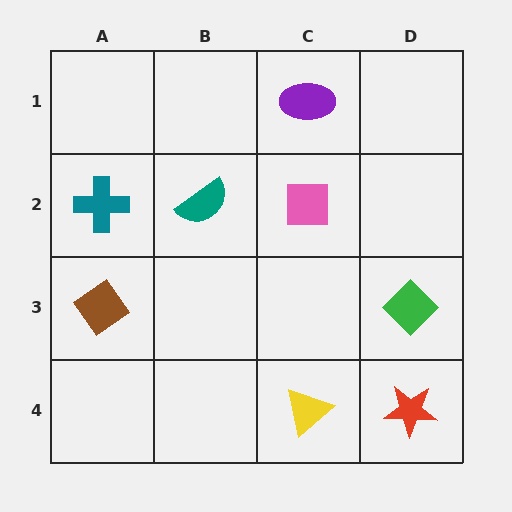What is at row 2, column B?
A teal semicircle.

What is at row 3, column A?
A brown diamond.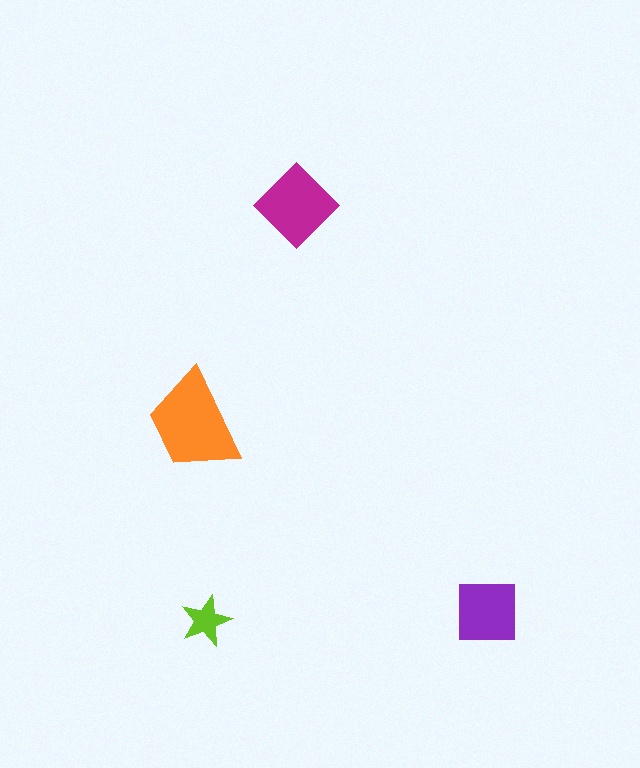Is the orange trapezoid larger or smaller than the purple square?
Larger.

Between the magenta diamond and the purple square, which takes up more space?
The magenta diamond.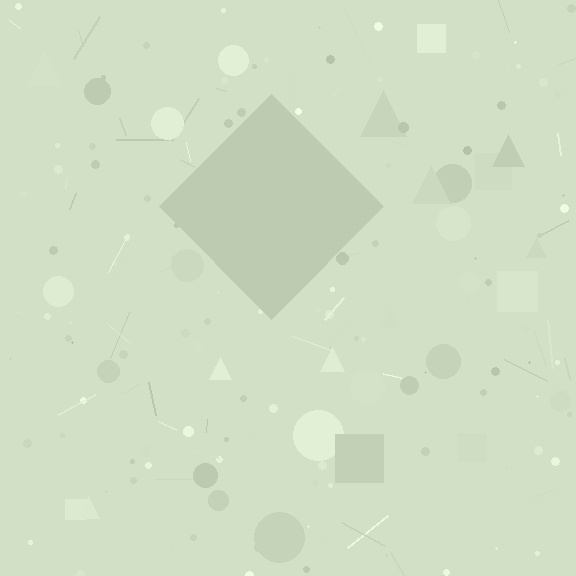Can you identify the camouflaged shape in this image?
The camouflaged shape is a diamond.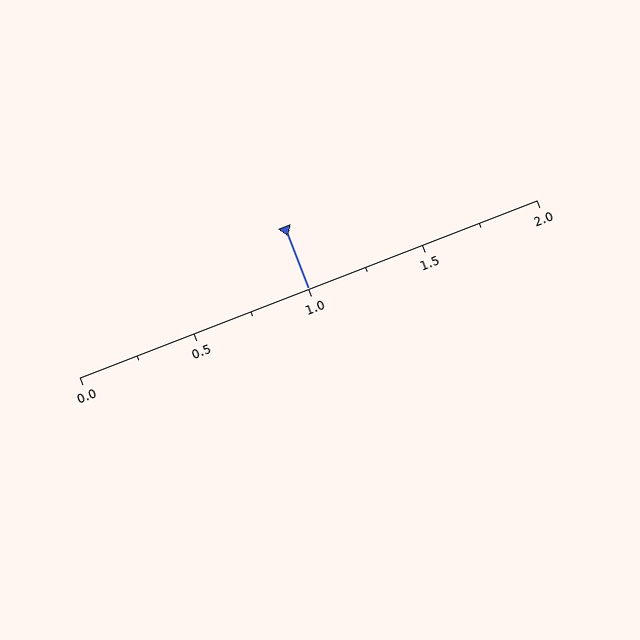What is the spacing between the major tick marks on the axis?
The major ticks are spaced 0.5 apart.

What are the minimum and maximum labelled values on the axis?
The axis runs from 0.0 to 2.0.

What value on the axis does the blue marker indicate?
The marker indicates approximately 1.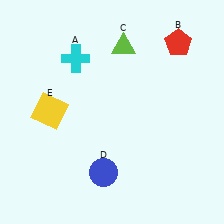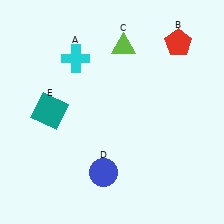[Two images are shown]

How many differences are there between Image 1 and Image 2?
There is 1 difference between the two images.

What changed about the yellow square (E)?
In Image 1, E is yellow. In Image 2, it changed to teal.